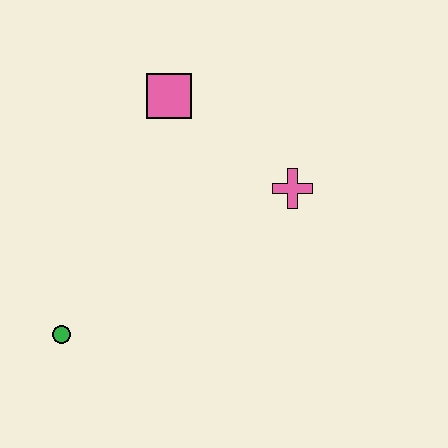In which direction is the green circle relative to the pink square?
The green circle is below the pink square.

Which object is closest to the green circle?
The pink square is closest to the green circle.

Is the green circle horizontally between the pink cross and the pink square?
No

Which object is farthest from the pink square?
The green circle is farthest from the pink square.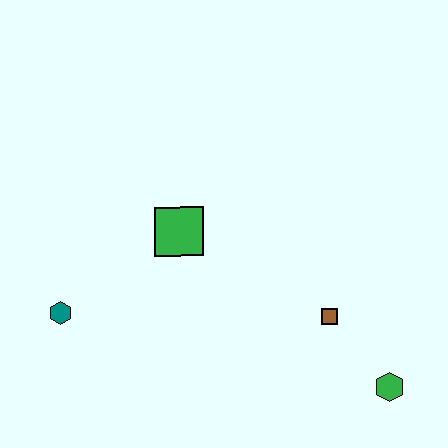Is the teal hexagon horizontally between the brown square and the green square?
No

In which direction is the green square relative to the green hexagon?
The green square is to the left of the green hexagon.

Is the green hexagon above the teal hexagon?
No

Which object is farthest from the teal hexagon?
The green hexagon is farthest from the teal hexagon.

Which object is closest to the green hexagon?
The brown square is closest to the green hexagon.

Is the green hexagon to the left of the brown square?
No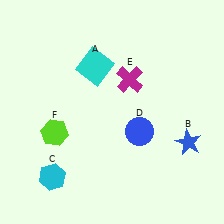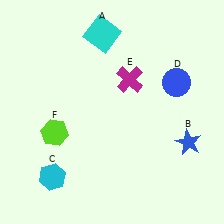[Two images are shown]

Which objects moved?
The objects that moved are: the cyan square (A), the blue circle (D).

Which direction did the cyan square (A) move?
The cyan square (A) moved up.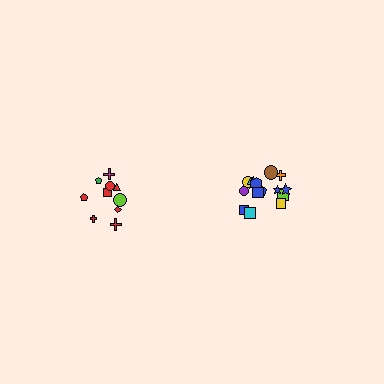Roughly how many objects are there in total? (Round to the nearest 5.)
Roughly 25 objects in total.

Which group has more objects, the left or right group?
The right group.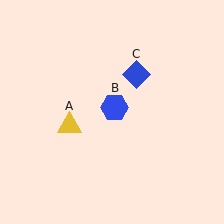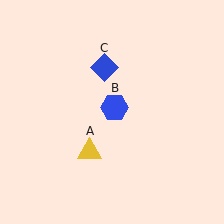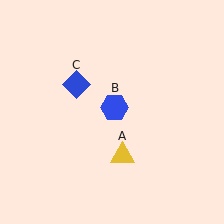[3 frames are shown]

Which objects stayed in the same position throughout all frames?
Blue hexagon (object B) remained stationary.